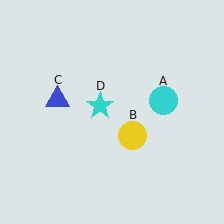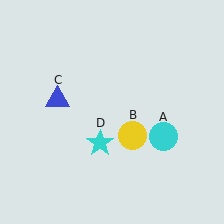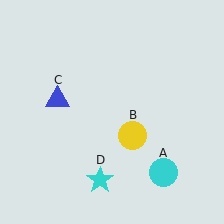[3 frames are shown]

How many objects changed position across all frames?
2 objects changed position: cyan circle (object A), cyan star (object D).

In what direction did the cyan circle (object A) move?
The cyan circle (object A) moved down.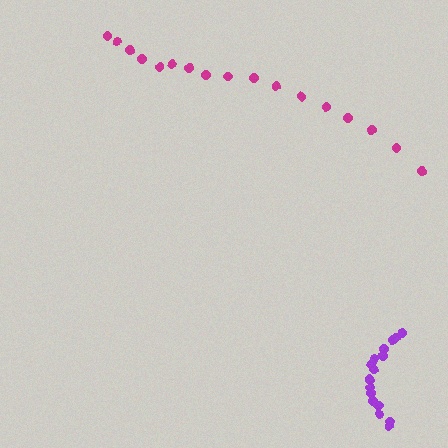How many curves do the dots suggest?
There are 2 distinct paths.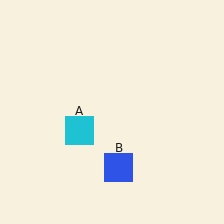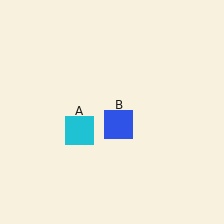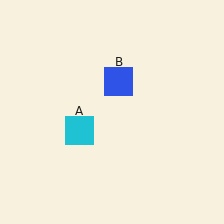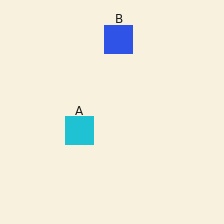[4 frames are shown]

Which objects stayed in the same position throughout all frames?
Cyan square (object A) remained stationary.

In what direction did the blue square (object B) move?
The blue square (object B) moved up.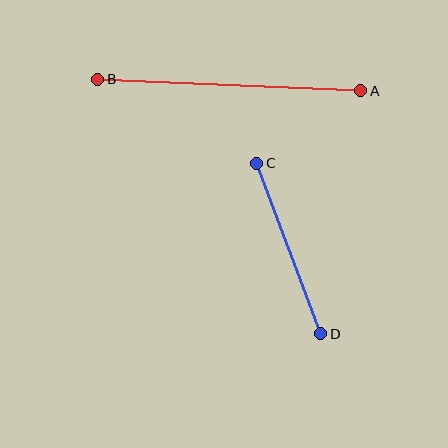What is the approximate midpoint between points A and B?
The midpoint is at approximately (229, 85) pixels.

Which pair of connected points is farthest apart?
Points A and B are farthest apart.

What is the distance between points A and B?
The distance is approximately 263 pixels.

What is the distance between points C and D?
The distance is approximately 182 pixels.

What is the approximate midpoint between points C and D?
The midpoint is at approximately (289, 249) pixels.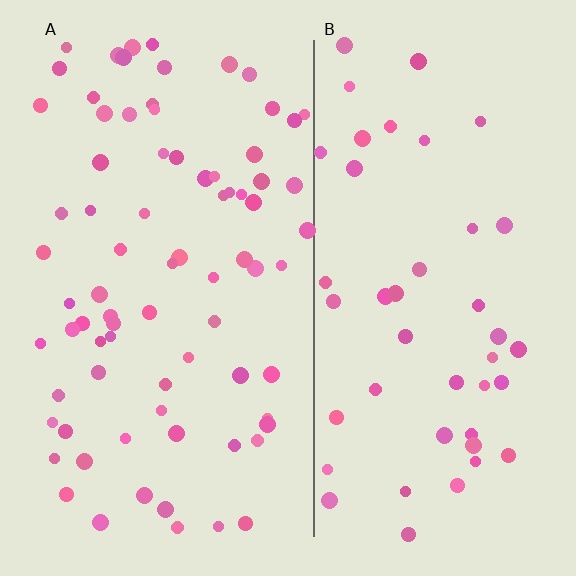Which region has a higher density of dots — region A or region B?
A (the left).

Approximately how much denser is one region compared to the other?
Approximately 1.7× — region A over region B.